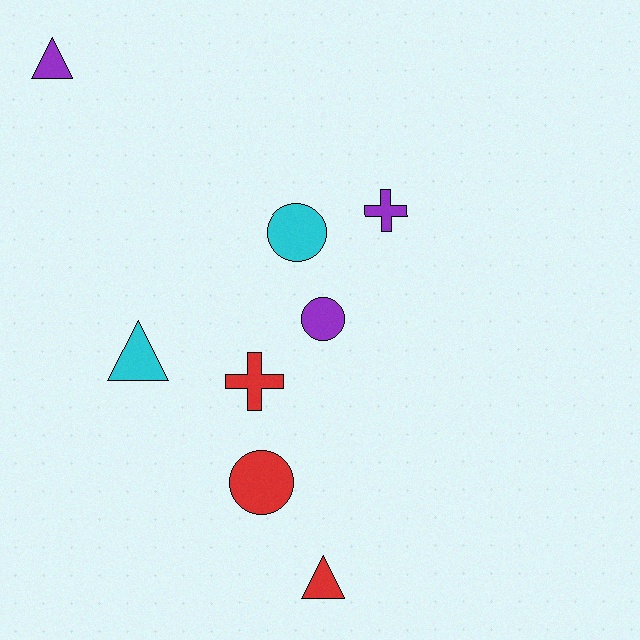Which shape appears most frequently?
Triangle, with 3 objects.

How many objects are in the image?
There are 8 objects.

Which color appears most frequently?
Purple, with 3 objects.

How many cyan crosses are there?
There are no cyan crosses.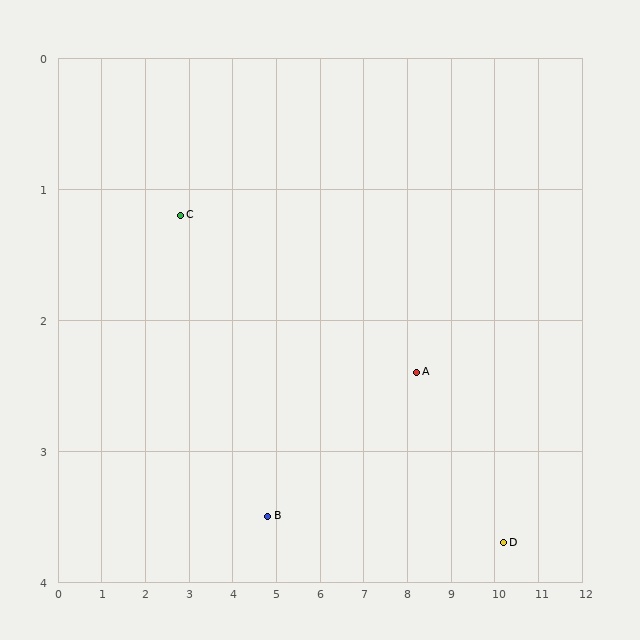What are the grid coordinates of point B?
Point B is at approximately (4.8, 3.5).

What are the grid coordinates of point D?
Point D is at approximately (10.2, 3.7).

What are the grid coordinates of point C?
Point C is at approximately (2.8, 1.2).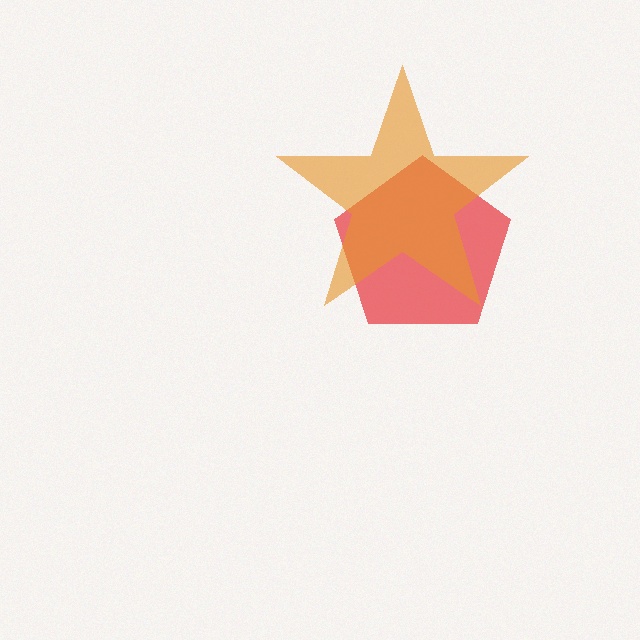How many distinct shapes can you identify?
There are 2 distinct shapes: a red pentagon, an orange star.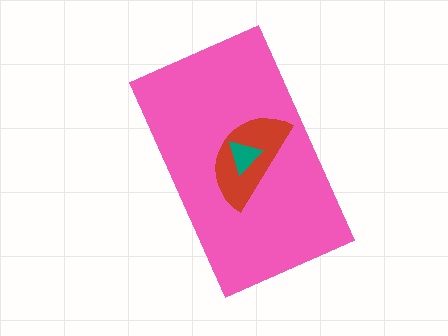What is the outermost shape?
The pink rectangle.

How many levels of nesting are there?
3.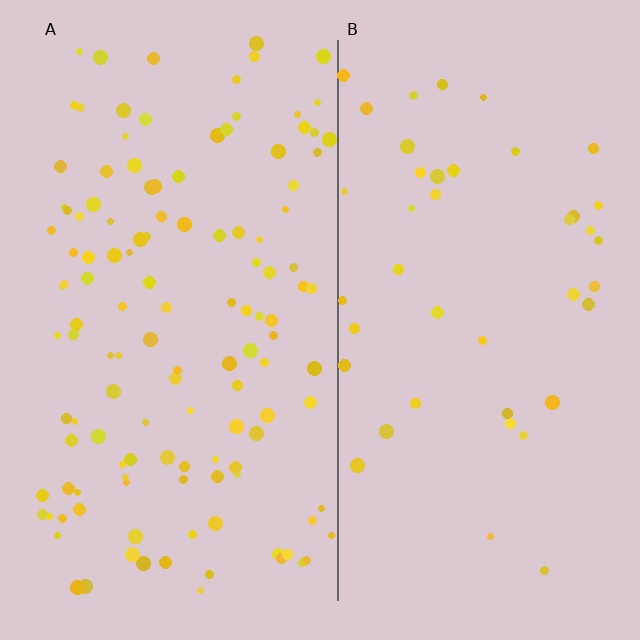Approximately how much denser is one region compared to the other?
Approximately 3.0× — region A over region B.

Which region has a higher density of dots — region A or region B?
A (the left).